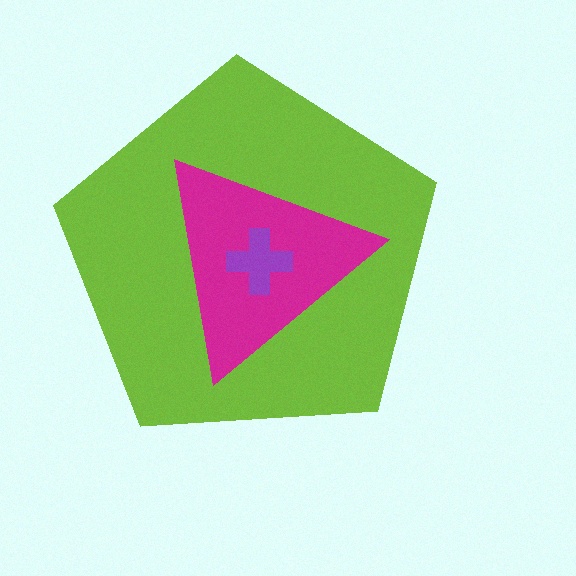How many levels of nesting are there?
3.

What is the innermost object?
The purple cross.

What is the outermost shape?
The lime pentagon.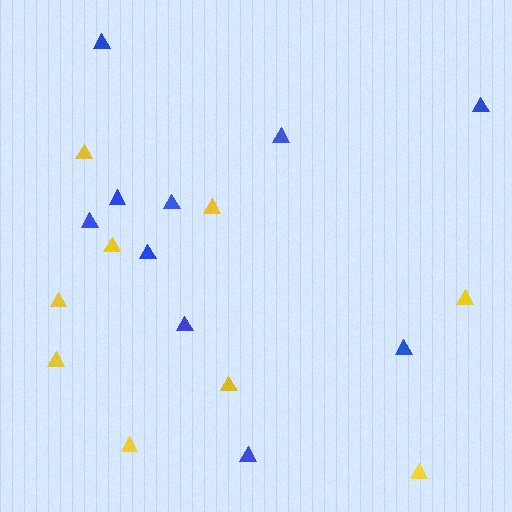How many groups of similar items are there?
There are 2 groups: one group of yellow triangles (9) and one group of blue triangles (10).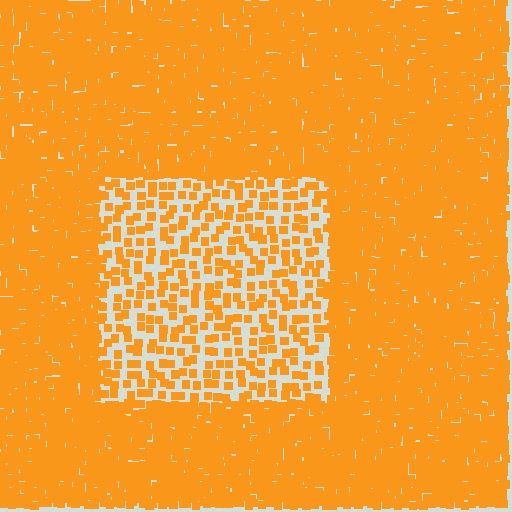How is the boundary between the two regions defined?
The boundary is defined by a change in element density (approximately 2.9x ratio). All elements are the same color, size, and shape.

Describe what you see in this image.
The image contains small orange elements arranged at two different densities. A rectangle-shaped region is visible where the elements are less densely packed than the surrounding area.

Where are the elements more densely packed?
The elements are more densely packed outside the rectangle boundary.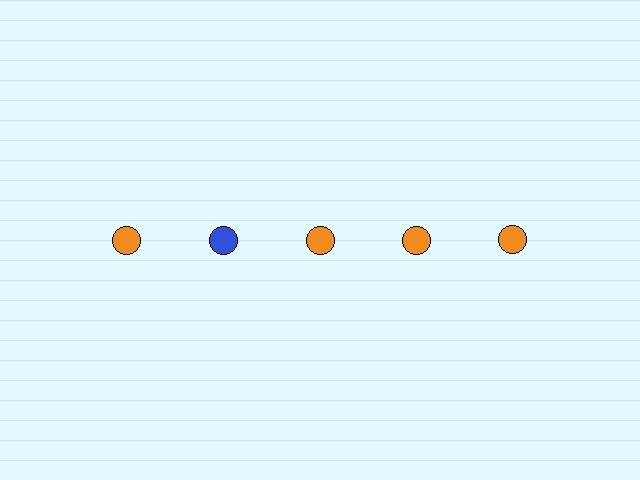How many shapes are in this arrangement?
There are 5 shapes arranged in a grid pattern.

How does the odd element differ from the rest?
It has a different color: blue instead of orange.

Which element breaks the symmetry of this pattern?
The blue circle in the top row, second from left column breaks the symmetry. All other shapes are orange circles.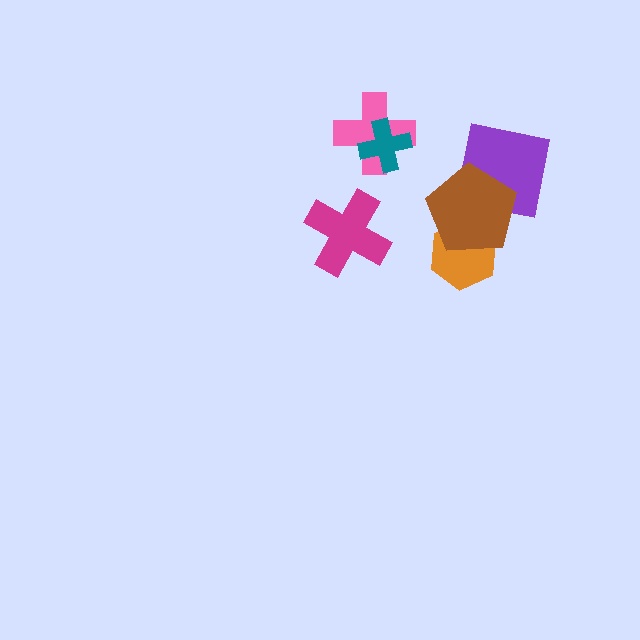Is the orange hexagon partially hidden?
Yes, it is partially covered by another shape.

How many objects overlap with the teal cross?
1 object overlaps with the teal cross.